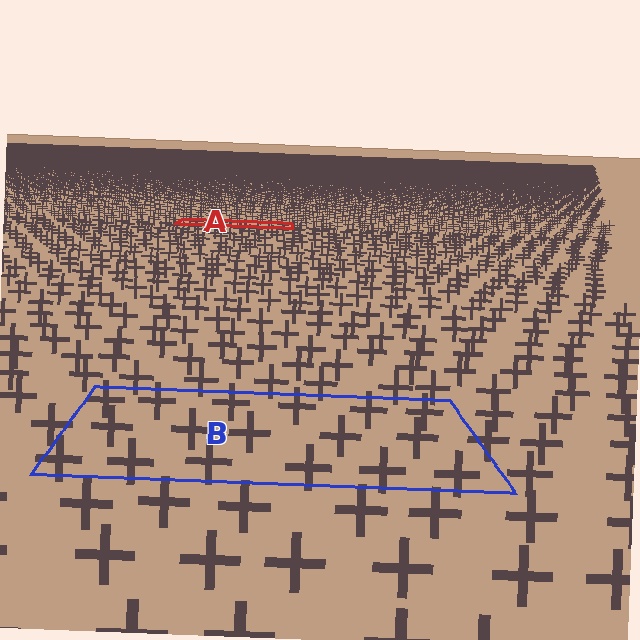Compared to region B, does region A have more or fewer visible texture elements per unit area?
Region A has more texture elements per unit area — they are packed more densely because it is farther away.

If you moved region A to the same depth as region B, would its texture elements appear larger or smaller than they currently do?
They would appear larger. At a closer depth, the same texture elements are projected at a bigger on-screen size.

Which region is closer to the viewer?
Region B is closer. The texture elements there are larger and more spread out.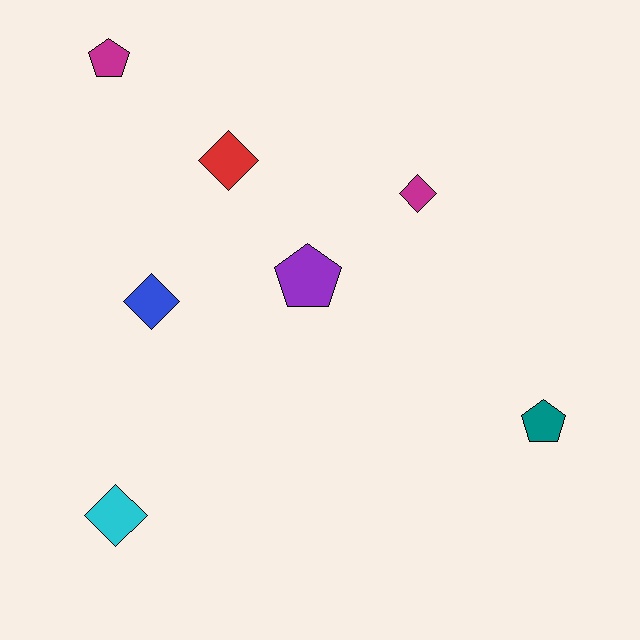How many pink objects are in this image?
There are no pink objects.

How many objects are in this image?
There are 7 objects.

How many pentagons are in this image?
There are 3 pentagons.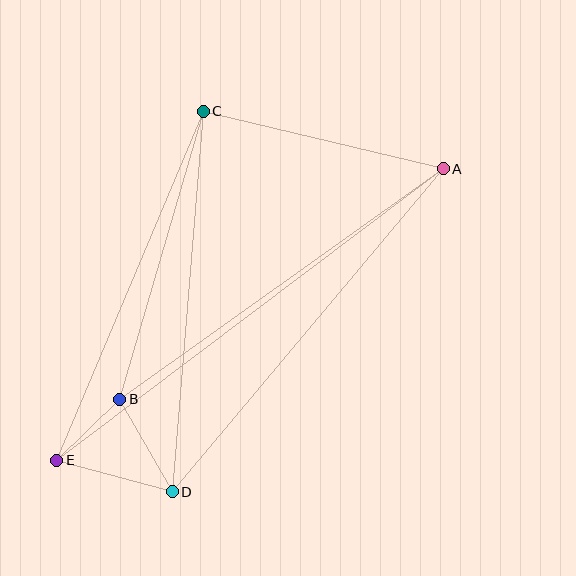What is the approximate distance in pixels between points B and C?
The distance between B and C is approximately 299 pixels.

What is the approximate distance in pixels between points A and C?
The distance between A and C is approximately 246 pixels.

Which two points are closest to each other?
Points B and E are closest to each other.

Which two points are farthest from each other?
Points A and E are farthest from each other.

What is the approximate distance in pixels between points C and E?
The distance between C and E is approximately 378 pixels.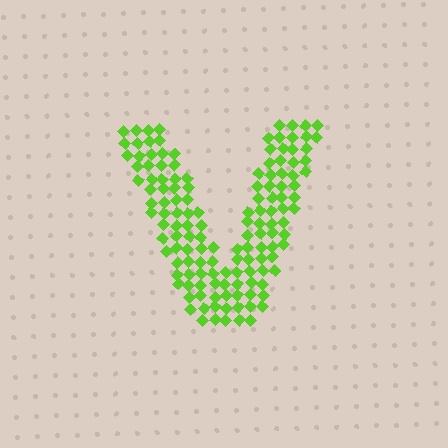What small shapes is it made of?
It is made of small diamonds.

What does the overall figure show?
The overall figure shows the letter V.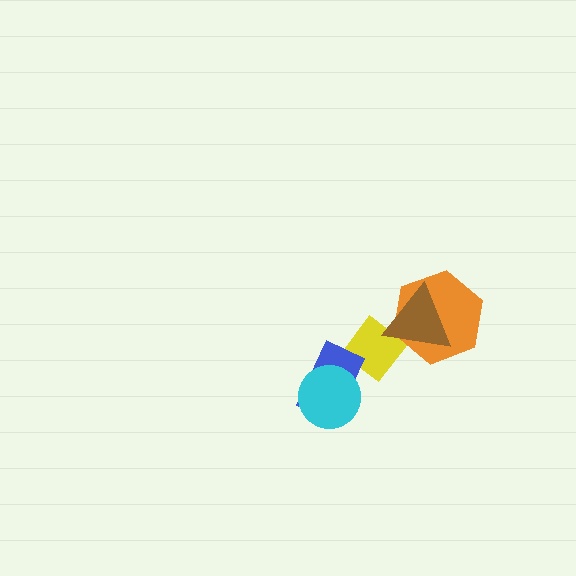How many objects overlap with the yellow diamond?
3 objects overlap with the yellow diamond.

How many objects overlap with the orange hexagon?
2 objects overlap with the orange hexagon.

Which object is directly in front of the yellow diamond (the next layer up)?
The blue rectangle is directly in front of the yellow diamond.